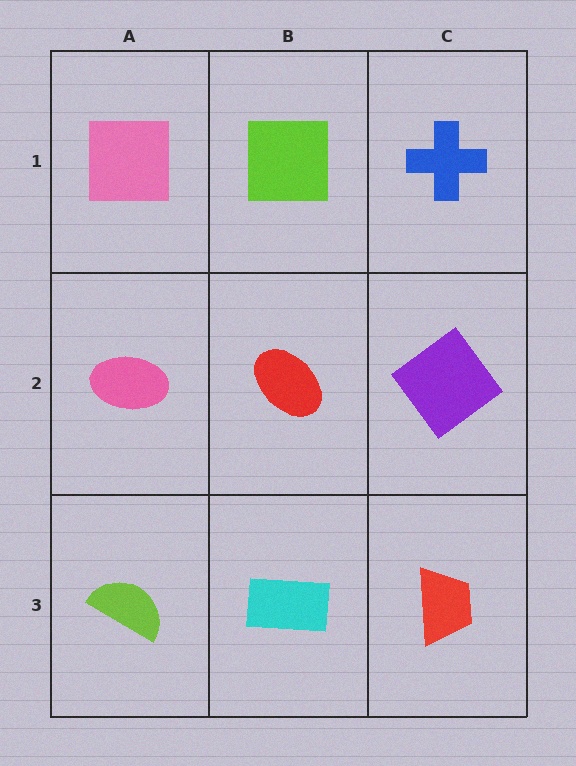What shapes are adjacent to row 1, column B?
A red ellipse (row 2, column B), a pink square (row 1, column A), a blue cross (row 1, column C).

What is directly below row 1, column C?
A purple diamond.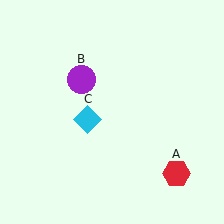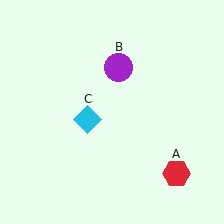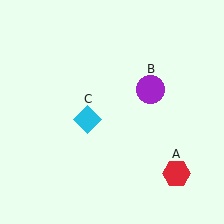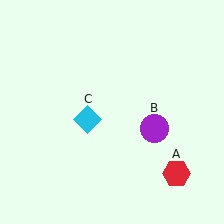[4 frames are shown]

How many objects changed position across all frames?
1 object changed position: purple circle (object B).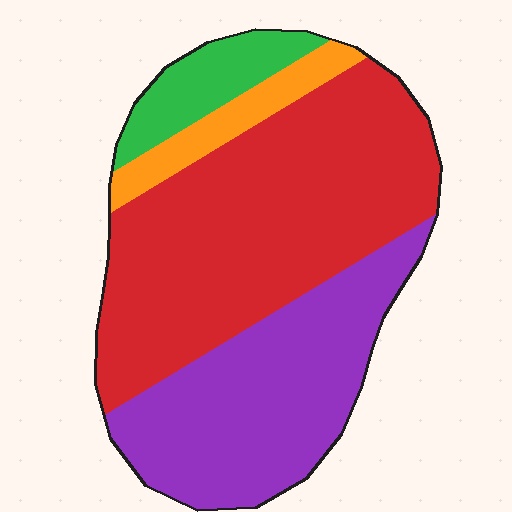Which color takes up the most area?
Red, at roughly 50%.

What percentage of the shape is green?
Green covers around 10% of the shape.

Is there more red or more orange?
Red.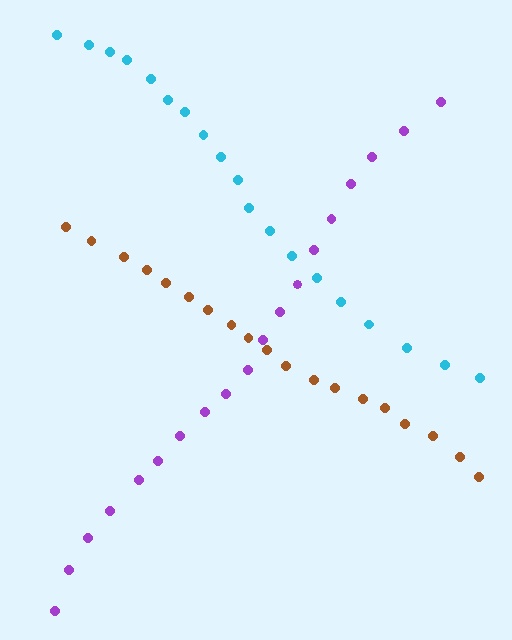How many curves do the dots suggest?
There are 3 distinct paths.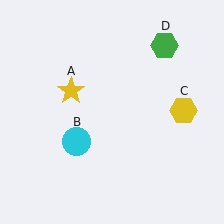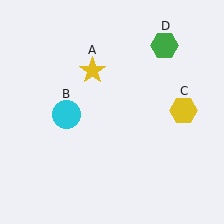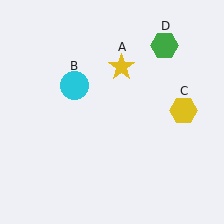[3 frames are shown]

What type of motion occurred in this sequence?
The yellow star (object A), cyan circle (object B) rotated clockwise around the center of the scene.